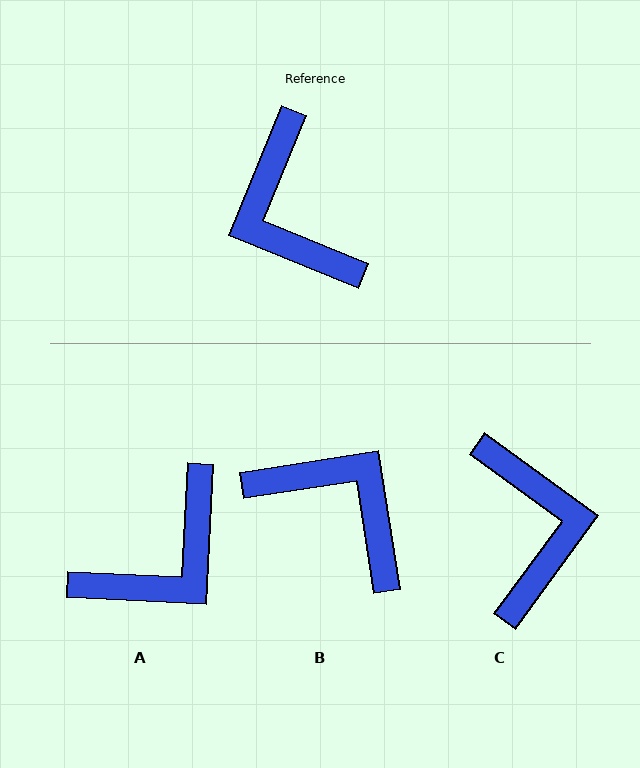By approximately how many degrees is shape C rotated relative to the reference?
Approximately 166 degrees counter-clockwise.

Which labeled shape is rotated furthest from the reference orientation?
C, about 166 degrees away.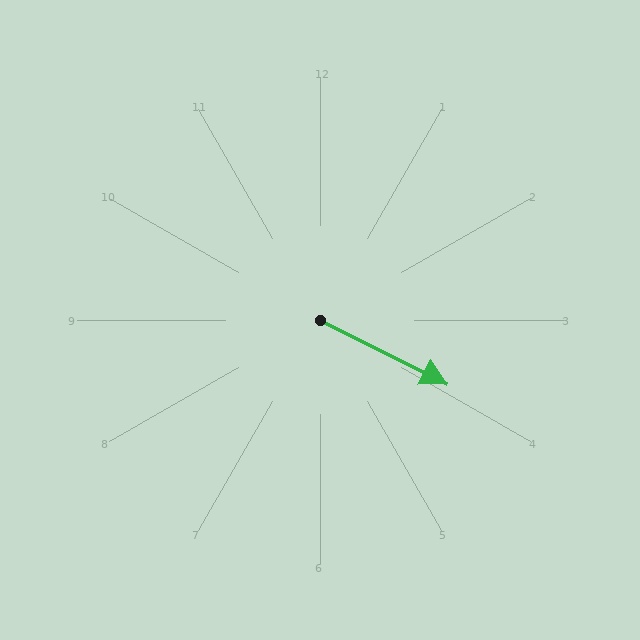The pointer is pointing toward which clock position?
Roughly 4 o'clock.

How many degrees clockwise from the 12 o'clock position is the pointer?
Approximately 117 degrees.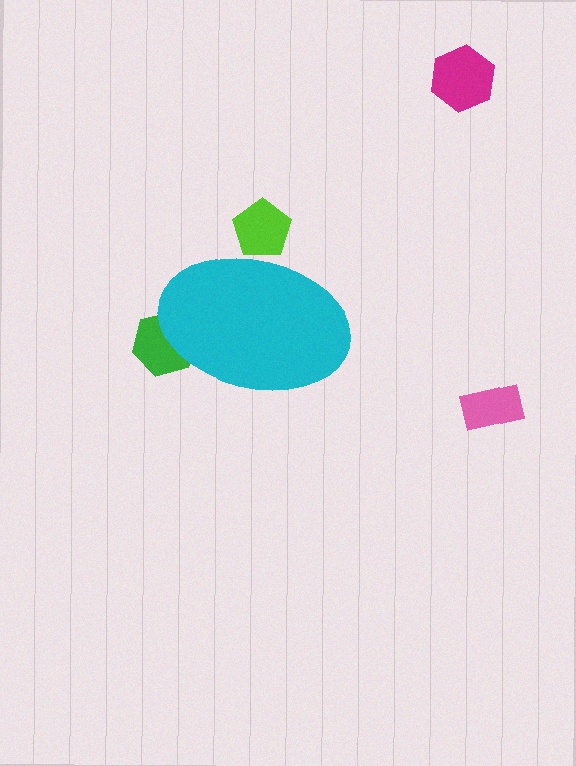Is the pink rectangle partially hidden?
No, the pink rectangle is fully visible.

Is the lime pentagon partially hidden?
Yes, the lime pentagon is partially hidden behind the cyan ellipse.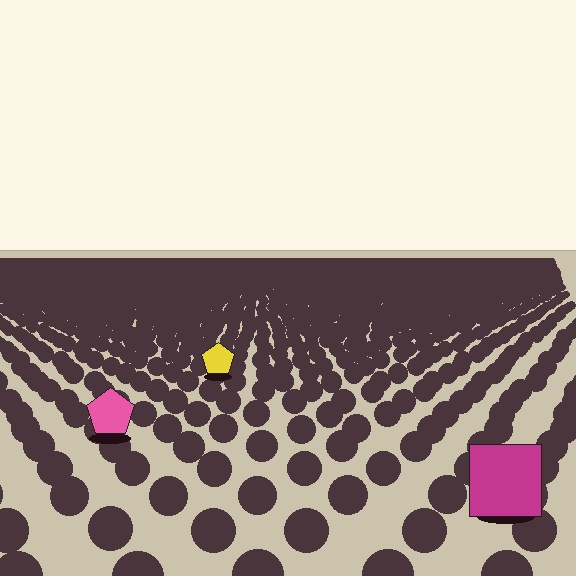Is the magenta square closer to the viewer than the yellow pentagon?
Yes. The magenta square is closer — you can tell from the texture gradient: the ground texture is coarser near it.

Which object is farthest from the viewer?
The yellow pentagon is farthest from the viewer. It appears smaller and the ground texture around it is denser.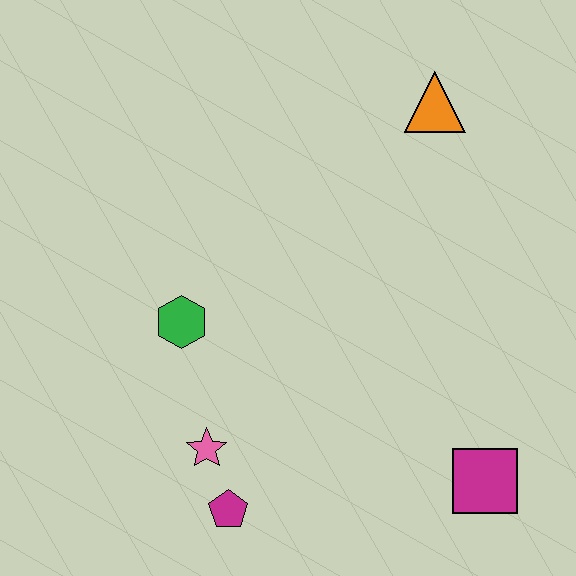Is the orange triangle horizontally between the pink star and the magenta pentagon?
No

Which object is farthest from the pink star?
The orange triangle is farthest from the pink star.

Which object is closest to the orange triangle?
The green hexagon is closest to the orange triangle.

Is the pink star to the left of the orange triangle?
Yes